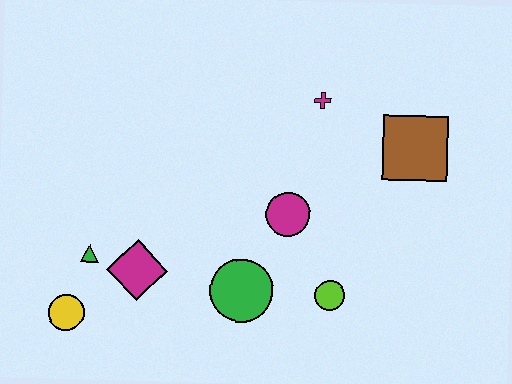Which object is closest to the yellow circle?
The green triangle is closest to the yellow circle.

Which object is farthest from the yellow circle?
The brown square is farthest from the yellow circle.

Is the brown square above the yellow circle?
Yes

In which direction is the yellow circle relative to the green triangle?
The yellow circle is below the green triangle.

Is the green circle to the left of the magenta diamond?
No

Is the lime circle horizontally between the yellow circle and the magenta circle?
No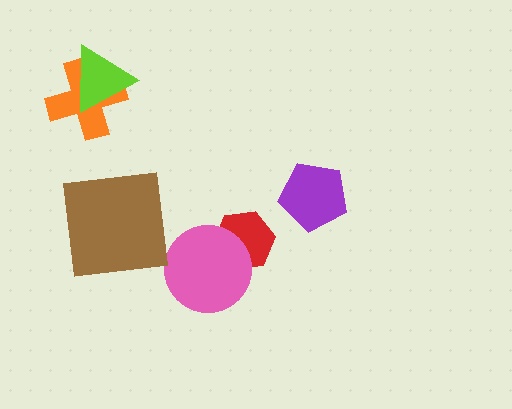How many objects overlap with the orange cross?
1 object overlaps with the orange cross.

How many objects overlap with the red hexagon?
1 object overlaps with the red hexagon.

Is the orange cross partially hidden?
Yes, it is partially covered by another shape.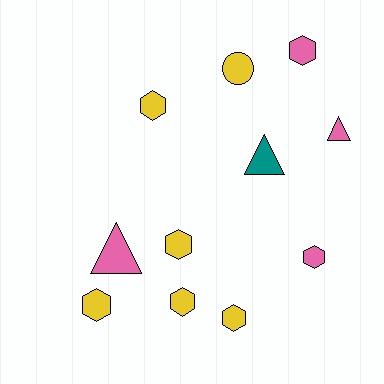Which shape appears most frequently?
Hexagon, with 7 objects.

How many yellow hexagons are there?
There are 5 yellow hexagons.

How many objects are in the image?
There are 11 objects.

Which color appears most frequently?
Yellow, with 6 objects.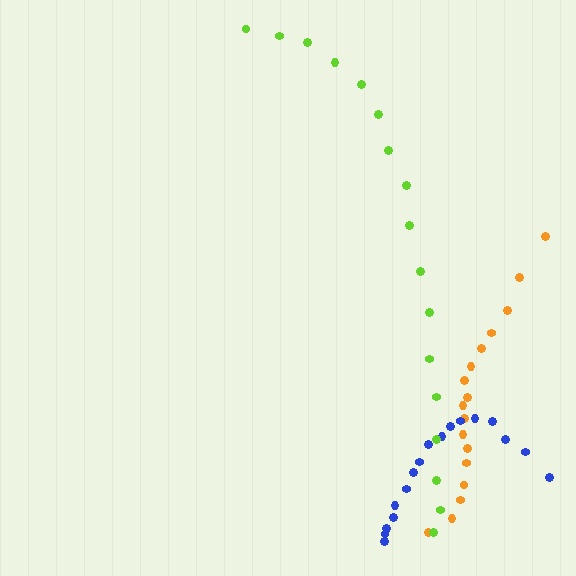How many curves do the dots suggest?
There are 3 distinct paths.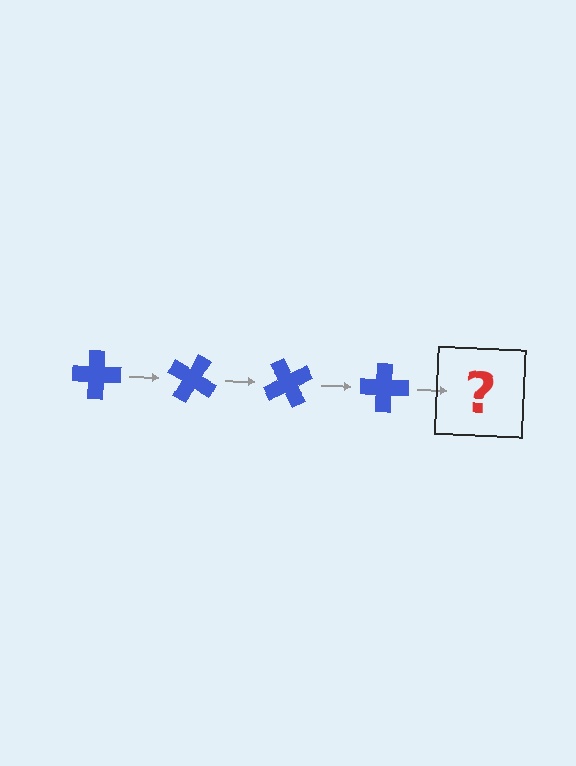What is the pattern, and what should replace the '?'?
The pattern is that the cross rotates 30 degrees each step. The '?' should be a blue cross rotated 120 degrees.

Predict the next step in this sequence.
The next step is a blue cross rotated 120 degrees.